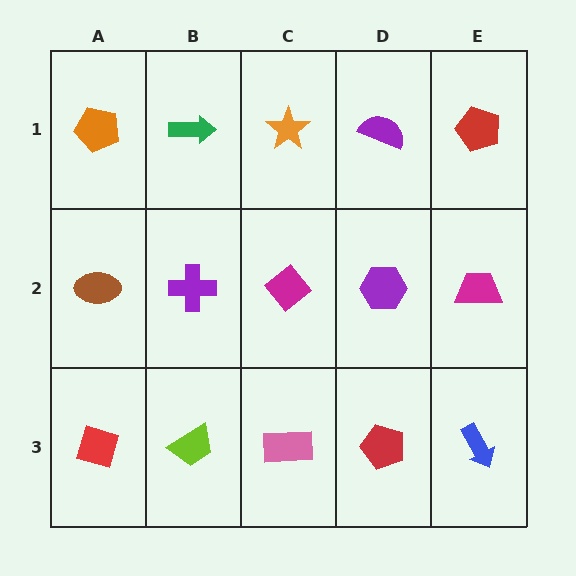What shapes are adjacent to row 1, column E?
A magenta trapezoid (row 2, column E), a purple semicircle (row 1, column D).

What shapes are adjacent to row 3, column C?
A magenta diamond (row 2, column C), a lime trapezoid (row 3, column B), a red pentagon (row 3, column D).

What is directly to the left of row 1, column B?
An orange pentagon.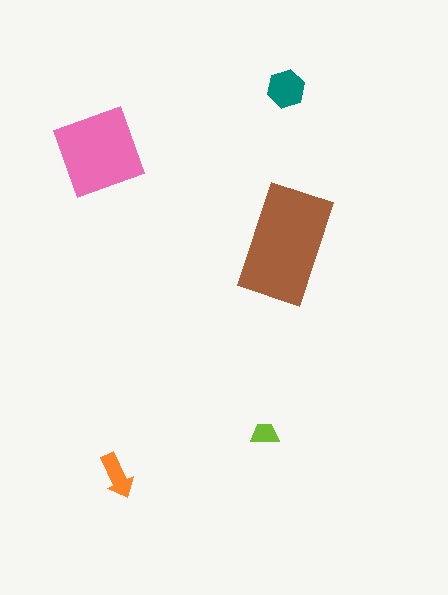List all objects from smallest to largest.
The lime trapezoid, the orange arrow, the teal hexagon, the pink square, the brown rectangle.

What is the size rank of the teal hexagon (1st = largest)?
3rd.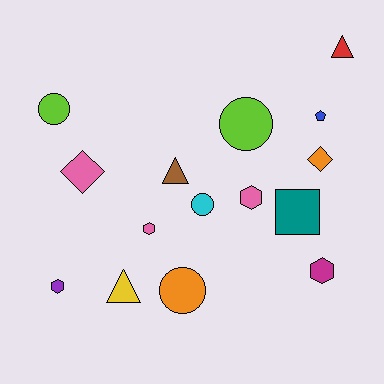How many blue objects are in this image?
There is 1 blue object.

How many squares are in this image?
There is 1 square.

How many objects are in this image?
There are 15 objects.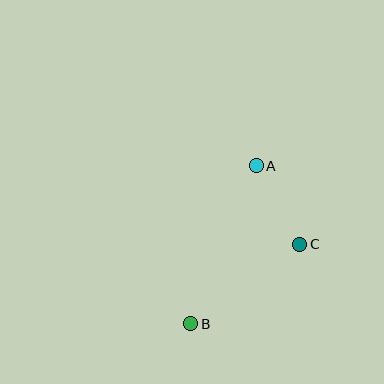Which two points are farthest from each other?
Points A and B are farthest from each other.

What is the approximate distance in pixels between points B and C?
The distance between B and C is approximately 135 pixels.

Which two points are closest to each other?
Points A and C are closest to each other.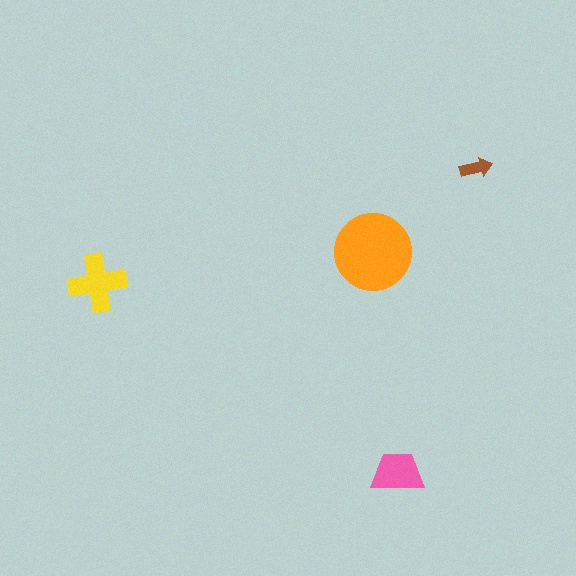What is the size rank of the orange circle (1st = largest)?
1st.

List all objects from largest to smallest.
The orange circle, the yellow cross, the pink trapezoid, the brown arrow.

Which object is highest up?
The brown arrow is topmost.